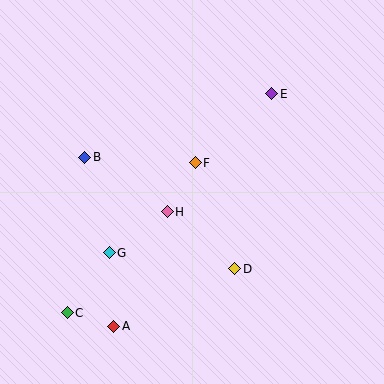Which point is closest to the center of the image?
Point F at (195, 163) is closest to the center.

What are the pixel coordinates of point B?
Point B is at (85, 157).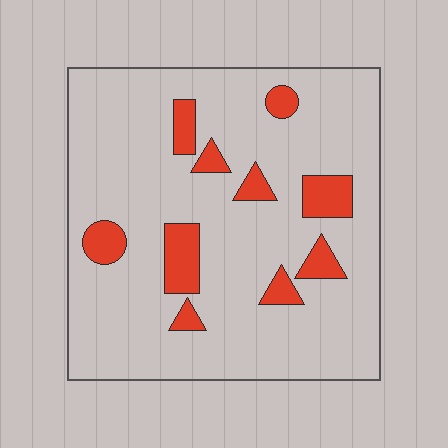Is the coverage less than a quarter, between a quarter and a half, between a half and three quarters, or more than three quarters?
Less than a quarter.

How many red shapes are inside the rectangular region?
10.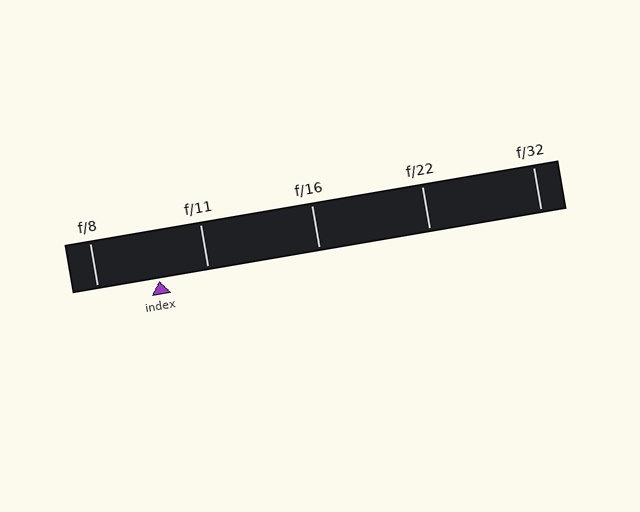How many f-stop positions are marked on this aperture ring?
There are 5 f-stop positions marked.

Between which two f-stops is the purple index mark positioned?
The index mark is between f/8 and f/11.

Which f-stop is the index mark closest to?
The index mark is closest to f/11.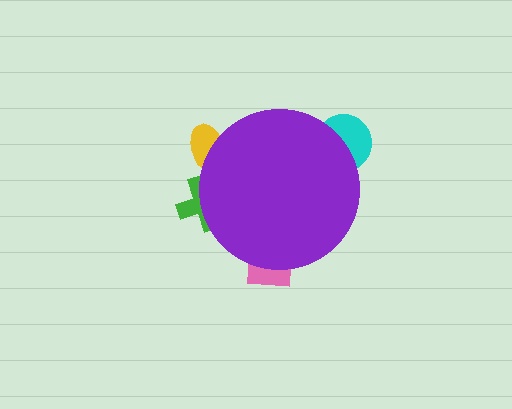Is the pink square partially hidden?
Yes, the pink square is partially hidden behind the purple circle.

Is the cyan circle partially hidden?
Yes, the cyan circle is partially hidden behind the purple circle.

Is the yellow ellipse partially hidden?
Yes, the yellow ellipse is partially hidden behind the purple circle.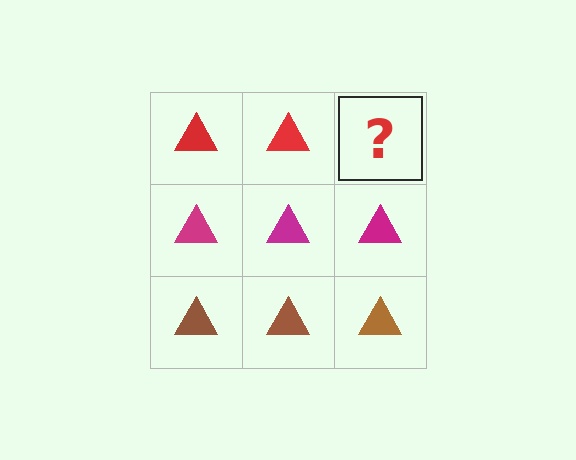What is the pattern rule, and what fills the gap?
The rule is that each row has a consistent color. The gap should be filled with a red triangle.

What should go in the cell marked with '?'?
The missing cell should contain a red triangle.